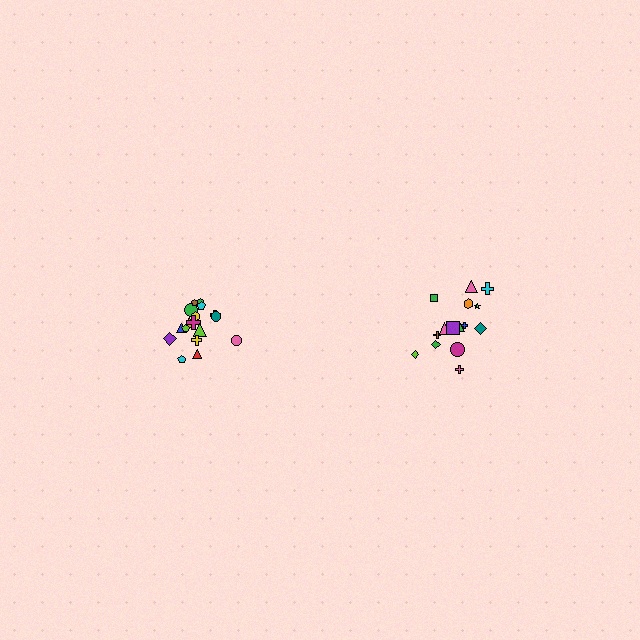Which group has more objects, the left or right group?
The left group.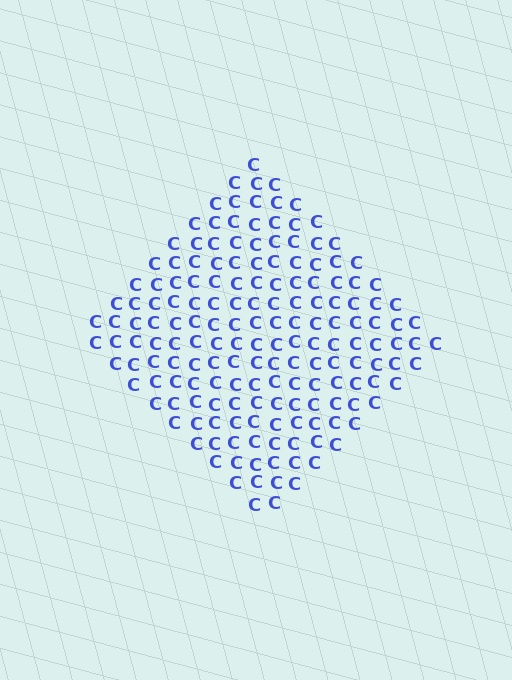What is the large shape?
The large shape is a diamond.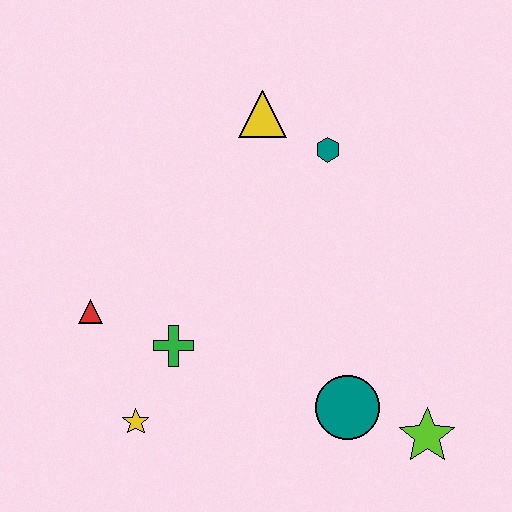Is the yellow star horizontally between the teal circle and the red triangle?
Yes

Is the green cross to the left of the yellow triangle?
Yes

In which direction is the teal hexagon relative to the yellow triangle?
The teal hexagon is to the right of the yellow triangle.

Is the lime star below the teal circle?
Yes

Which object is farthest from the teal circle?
The yellow triangle is farthest from the teal circle.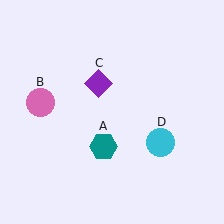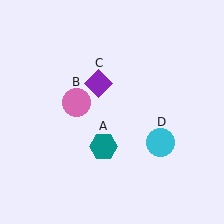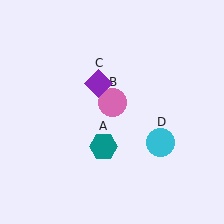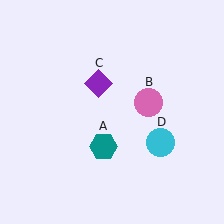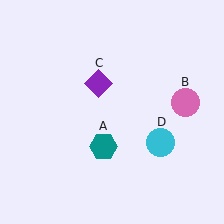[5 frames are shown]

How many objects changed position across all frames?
1 object changed position: pink circle (object B).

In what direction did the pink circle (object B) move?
The pink circle (object B) moved right.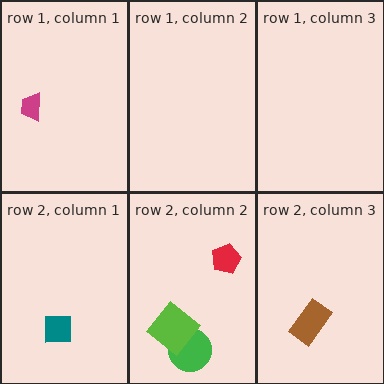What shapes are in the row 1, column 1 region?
The magenta trapezoid.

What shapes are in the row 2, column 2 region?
The green circle, the red pentagon, the lime diamond.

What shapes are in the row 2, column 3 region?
The brown rectangle.